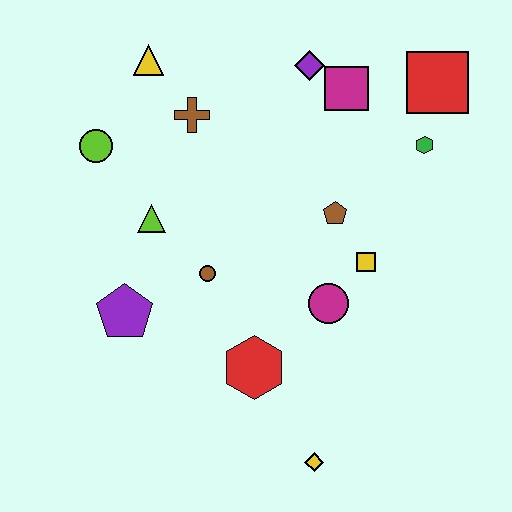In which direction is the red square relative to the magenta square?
The red square is to the right of the magenta square.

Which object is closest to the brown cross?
The yellow triangle is closest to the brown cross.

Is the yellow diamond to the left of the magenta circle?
Yes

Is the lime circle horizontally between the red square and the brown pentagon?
No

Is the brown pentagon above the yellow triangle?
No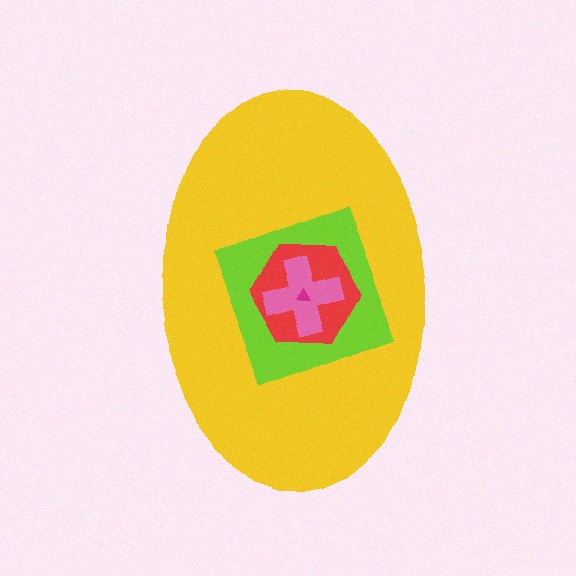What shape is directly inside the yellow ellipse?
The lime square.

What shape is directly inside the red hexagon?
The pink cross.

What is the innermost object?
The magenta triangle.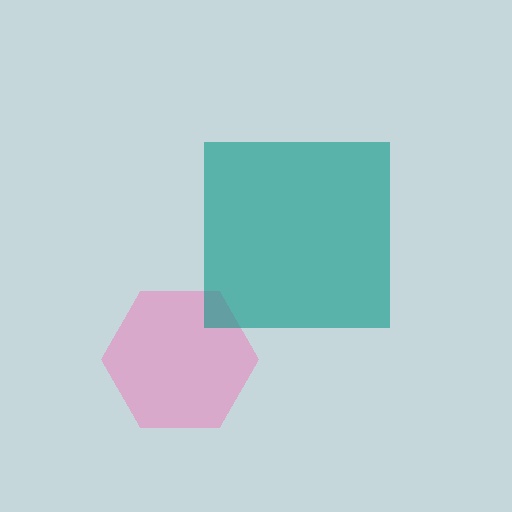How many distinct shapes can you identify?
There are 2 distinct shapes: a pink hexagon, a teal square.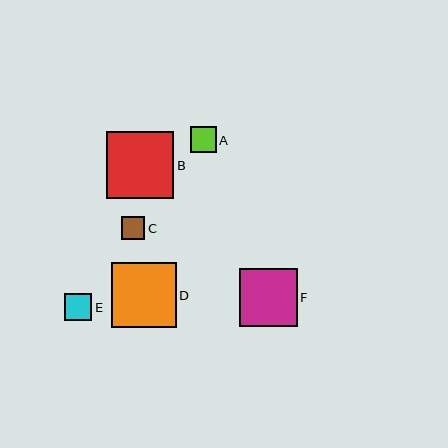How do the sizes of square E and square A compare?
Square E and square A are approximately the same size.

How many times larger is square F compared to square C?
Square F is approximately 2.5 times the size of square C.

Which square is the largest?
Square B is the largest with a size of approximately 67 pixels.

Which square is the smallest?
Square C is the smallest with a size of approximately 23 pixels.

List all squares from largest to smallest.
From largest to smallest: B, D, F, E, A, C.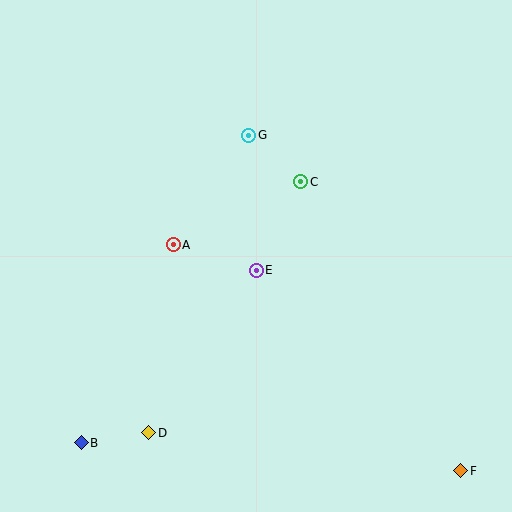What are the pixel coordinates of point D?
Point D is at (149, 433).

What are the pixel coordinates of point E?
Point E is at (256, 270).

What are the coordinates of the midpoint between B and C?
The midpoint between B and C is at (191, 312).